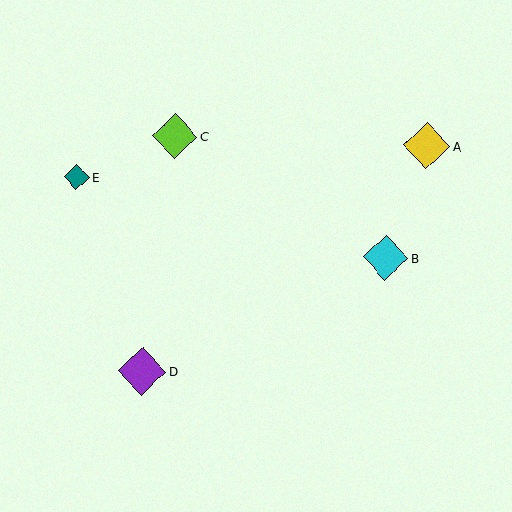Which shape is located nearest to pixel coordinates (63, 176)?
The teal diamond (labeled E) at (77, 177) is nearest to that location.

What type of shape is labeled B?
Shape B is a cyan diamond.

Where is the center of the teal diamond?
The center of the teal diamond is at (77, 177).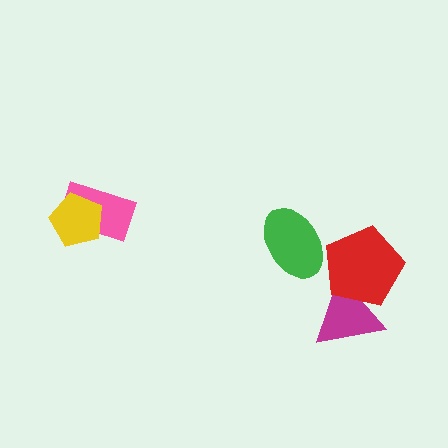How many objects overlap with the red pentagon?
1 object overlaps with the red pentagon.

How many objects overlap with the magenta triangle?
1 object overlaps with the magenta triangle.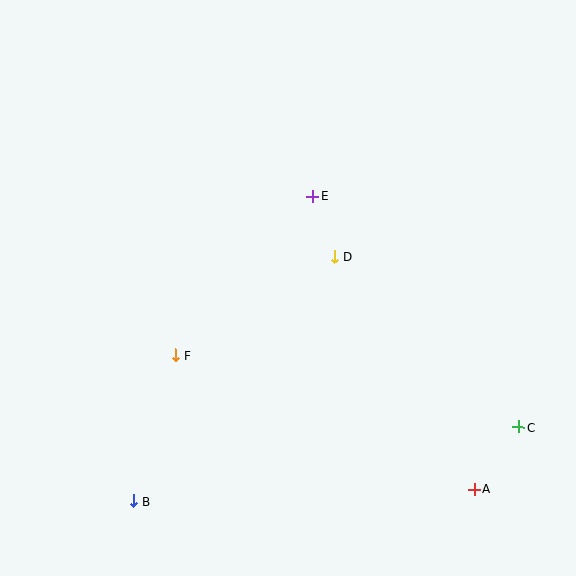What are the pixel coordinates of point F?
Point F is at (175, 355).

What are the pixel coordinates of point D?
Point D is at (335, 257).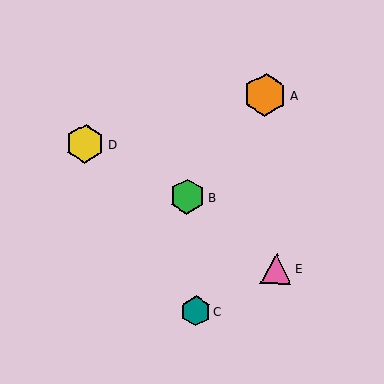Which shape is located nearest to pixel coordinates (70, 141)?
The yellow hexagon (labeled D) at (85, 144) is nearest to that location.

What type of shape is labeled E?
Shape E is a pink triangle.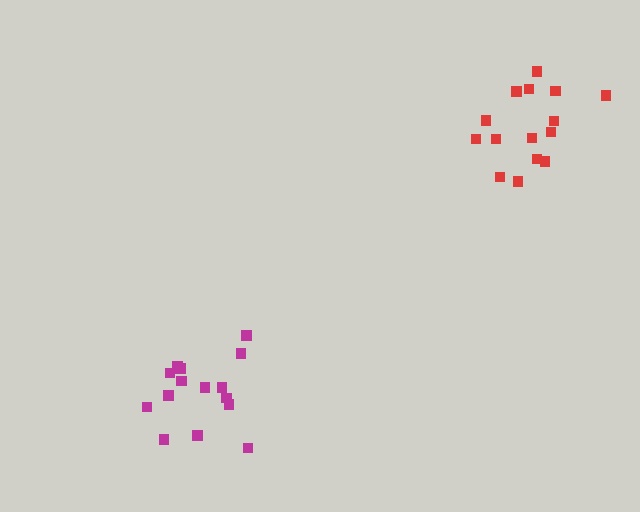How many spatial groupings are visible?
There are 2 spatial groupings.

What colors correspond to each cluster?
The clusters are colored: red, magenta.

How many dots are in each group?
Group 1: 15 dots, Group 2: 15 dots (30 total).